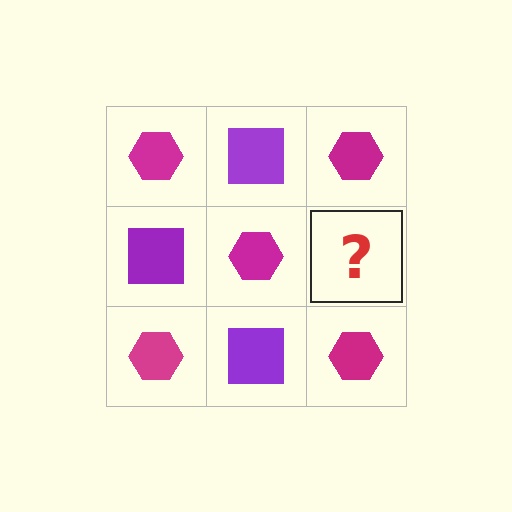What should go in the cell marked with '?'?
The missing cell should contain a purple square.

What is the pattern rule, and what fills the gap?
The rule is that it alternates magenta hexagon and purple square in a checkerboard pattern. The gap should be filled with a purple square.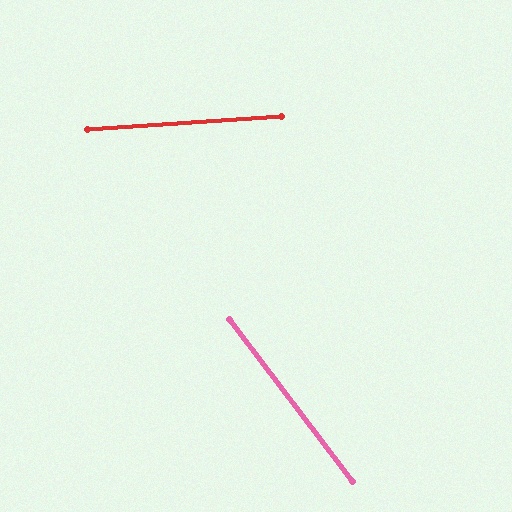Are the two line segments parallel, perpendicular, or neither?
Neither parallel nor perpendicular — they differ by about 57°.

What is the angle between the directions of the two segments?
Approximately 57 degrees.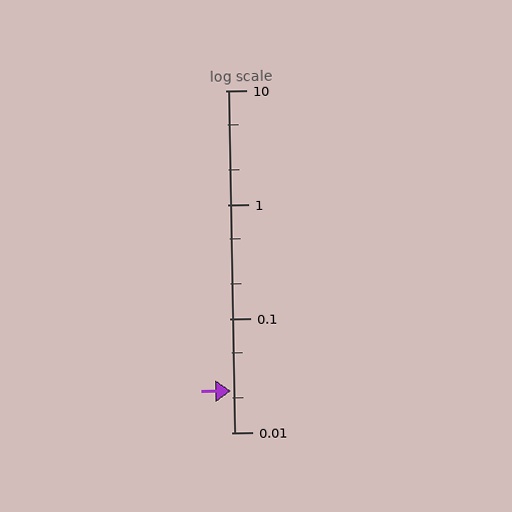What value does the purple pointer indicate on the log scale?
The pointer indicates approximately 0.023.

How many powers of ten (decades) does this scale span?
The scale spans 3 decades, from 0.01 to 10.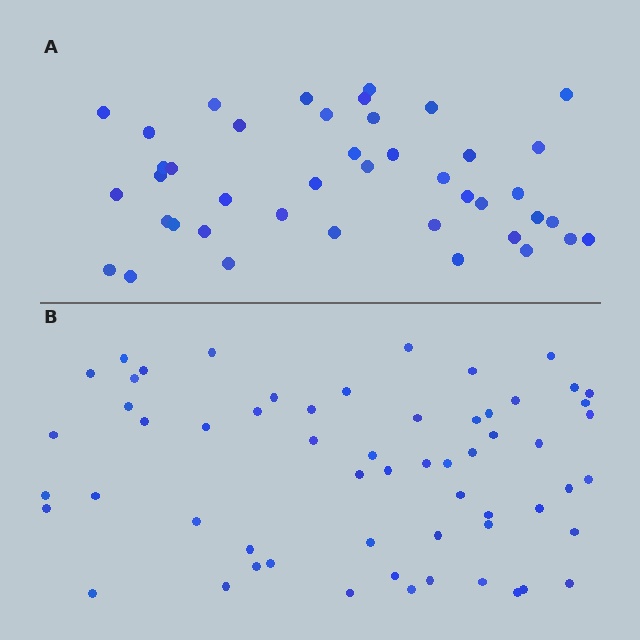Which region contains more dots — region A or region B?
Region B (the bottom region) has more dots.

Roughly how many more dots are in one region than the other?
Region B has approximately 15 more dots than region A.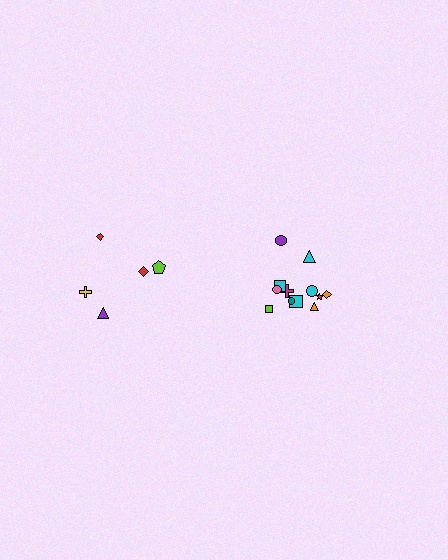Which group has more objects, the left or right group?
The right group.